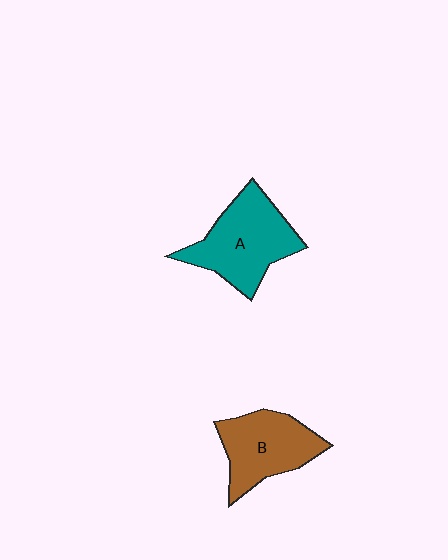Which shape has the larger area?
Shape A (teal).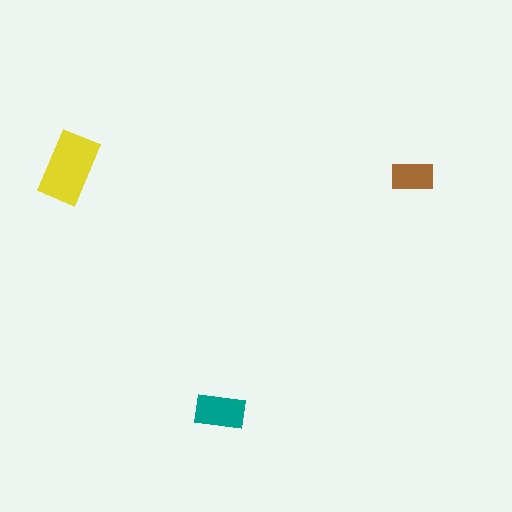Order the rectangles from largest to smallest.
the yellow one, the teal one, the brown one.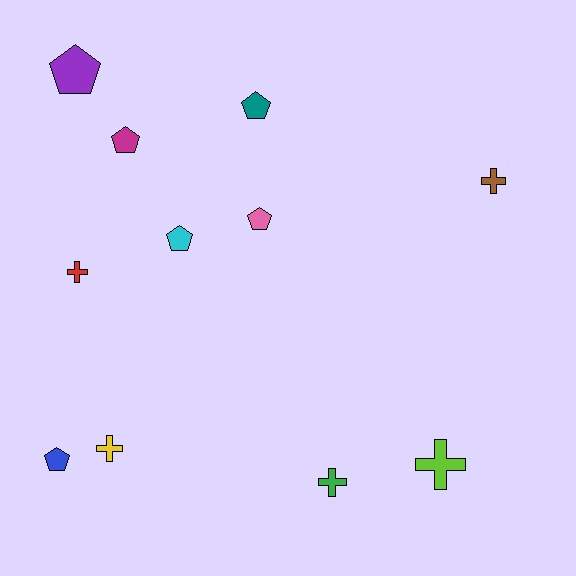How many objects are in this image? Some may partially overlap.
There are 11 objects.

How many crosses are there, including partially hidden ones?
There are 5 crosses.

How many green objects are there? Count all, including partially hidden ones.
There is 1 green object.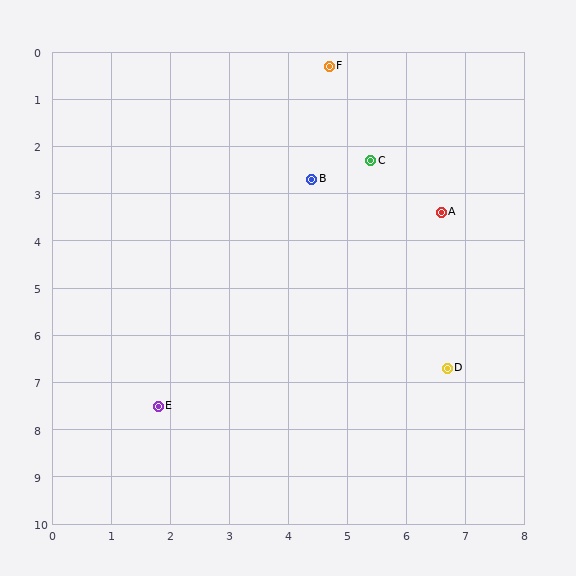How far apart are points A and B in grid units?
Points A and B are about 2.3 grid units apart.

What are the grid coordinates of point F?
Point F is at approximately (4.7, 0.3).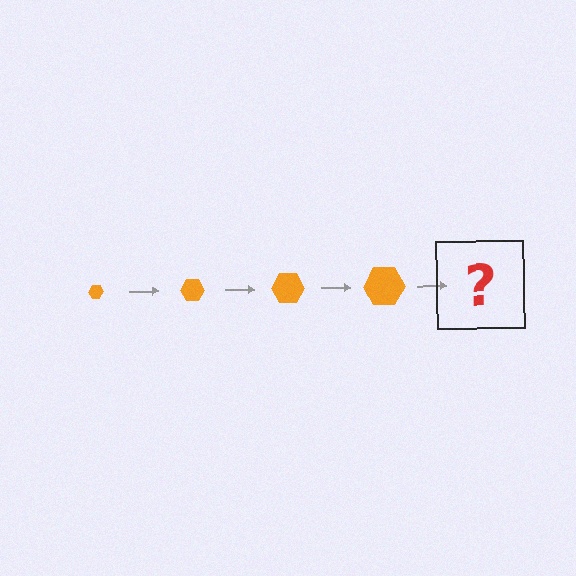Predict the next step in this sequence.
The next step is an orange hexagon, larger than the previous one.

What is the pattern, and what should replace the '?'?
The pattern is that the hexagon gets progressively larger each step. The '?' should be an orange hexagon, larger than the previous one.